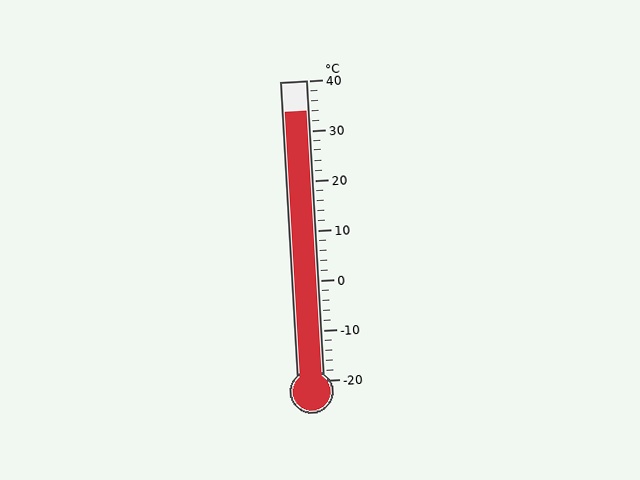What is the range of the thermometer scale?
The thermometer scale ranges from -20°C to 40°C.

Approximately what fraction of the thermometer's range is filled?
The thermometer is filled to approximately 90% of its range.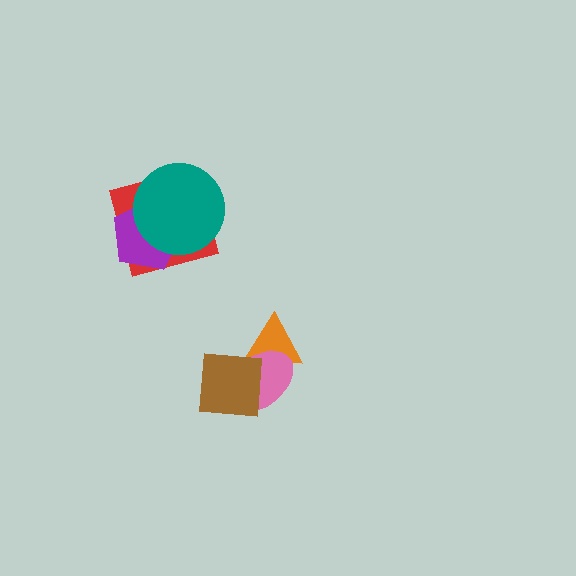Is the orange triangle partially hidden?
Yes, it is partially covered by another shape.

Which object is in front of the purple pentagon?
The teal circle is in front of the purple pentagon.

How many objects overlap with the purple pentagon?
2 objects overlap with the purple pentagon.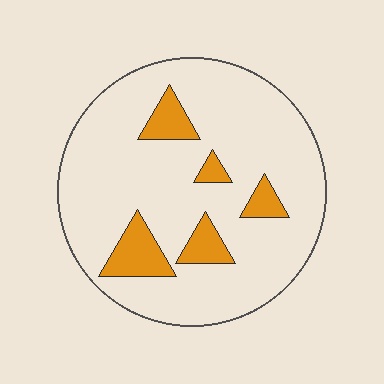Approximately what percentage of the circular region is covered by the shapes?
Approximately 15%.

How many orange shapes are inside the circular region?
5.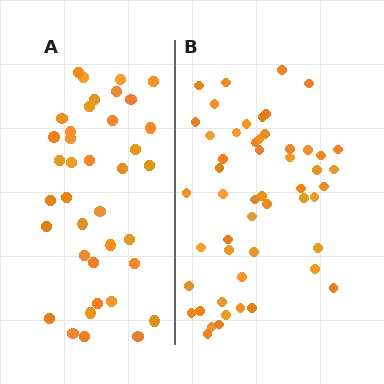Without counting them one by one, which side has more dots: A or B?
Region B (the right region) has more dots.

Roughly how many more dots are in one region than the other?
Region B has approximately 15 more dots than region A.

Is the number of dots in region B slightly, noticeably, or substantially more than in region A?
Region B has noticeably more, but not dramatically so. The ratio is roughly 1.4 to 1.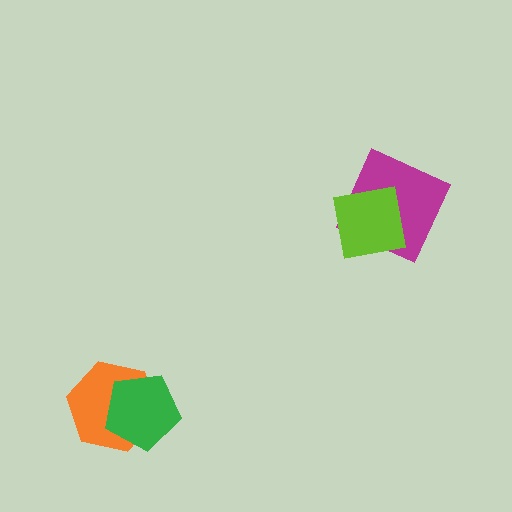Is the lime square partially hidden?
No, no other shape covers it.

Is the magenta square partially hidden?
Yes, it is partially covered by another shape.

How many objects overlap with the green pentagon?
1 object overlaps with the green pentagon.